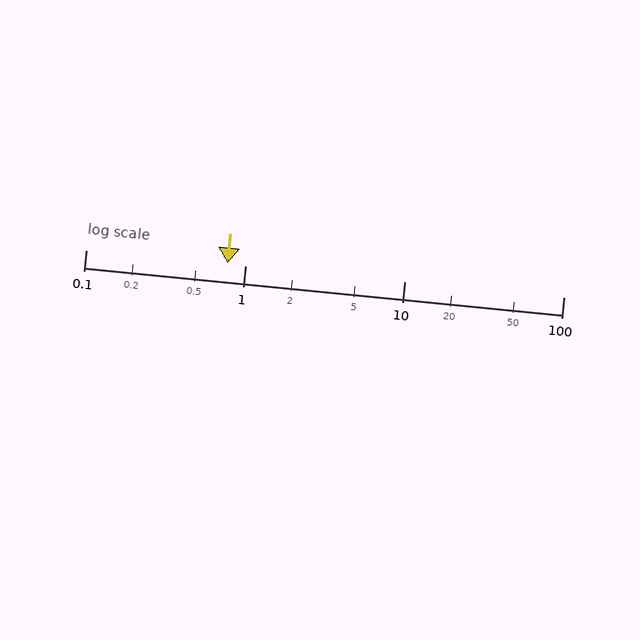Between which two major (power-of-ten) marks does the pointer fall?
The pointer is between 0.1 and 1.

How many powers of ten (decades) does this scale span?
The scale spans 3 decades, from 0.1 to 100.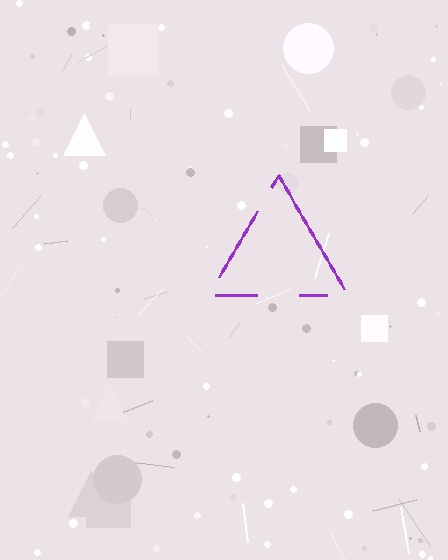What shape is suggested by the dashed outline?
The dashed outline suggests a triangle.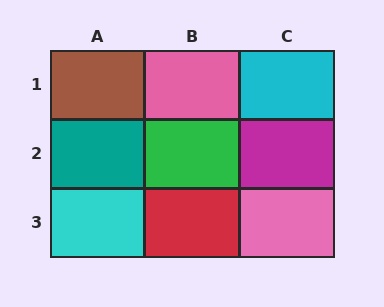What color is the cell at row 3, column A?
Cyan.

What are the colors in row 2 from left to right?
Teal, green, magenta.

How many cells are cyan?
2 cells are cyan.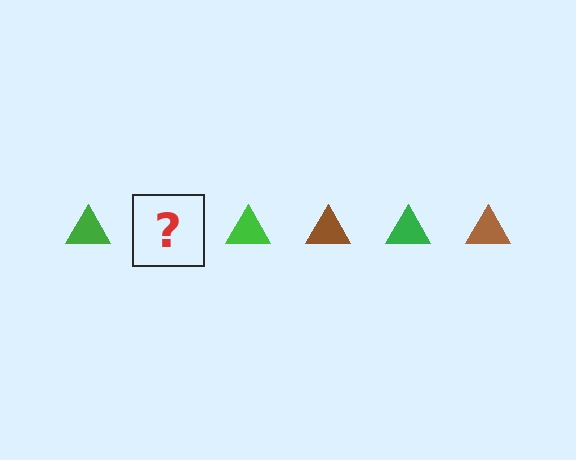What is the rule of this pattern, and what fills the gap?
The rule is that the pattern cycles through green, brown triangles. The gap should be filled with a brown triangle.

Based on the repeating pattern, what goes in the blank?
The blank should be a brown triangle.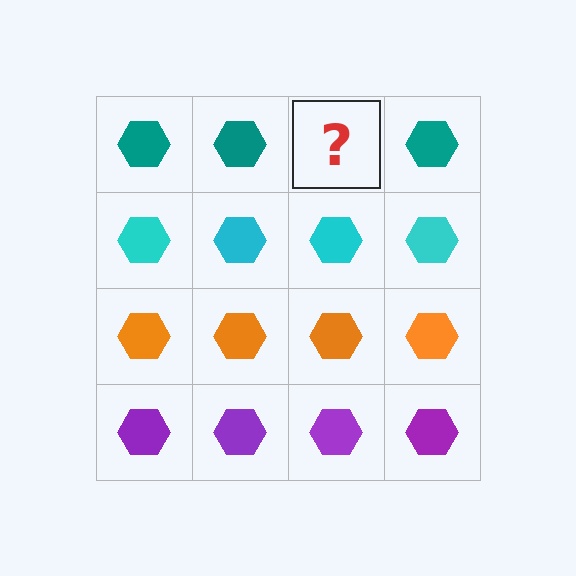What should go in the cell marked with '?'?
The missing cell should contain a teal hexagon.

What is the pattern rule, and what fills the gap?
The rule is that each row has a consistent color. The gap should be filled with a teal hexagon.